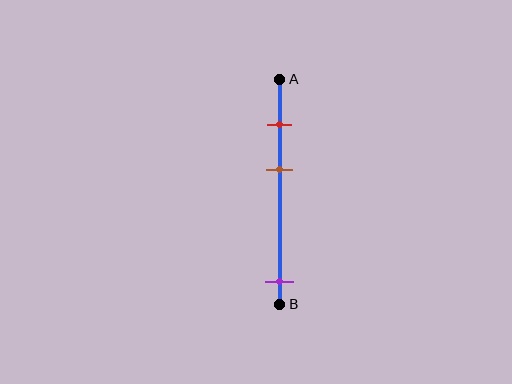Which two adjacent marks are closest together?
The red and brown marks are the closest adjacent pair.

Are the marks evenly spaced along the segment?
No, the marks are not evenly spaced.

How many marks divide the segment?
There are 3 marks dividing the segment.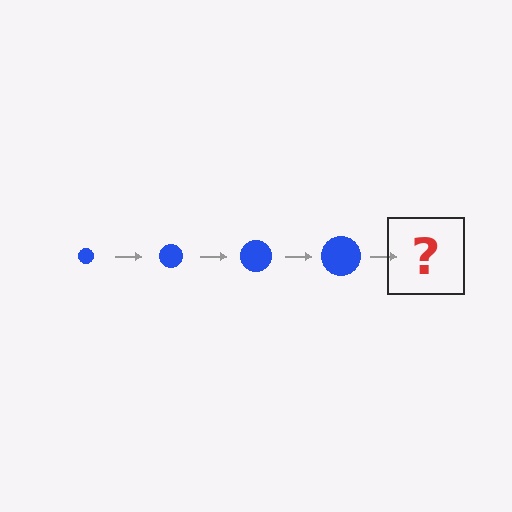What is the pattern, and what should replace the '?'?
The pattern is that the circle gets progressively larger each step. The '?' should be a blue circle, larger than the previous one.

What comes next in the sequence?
The next element should be a blue circle, larger than the previous one.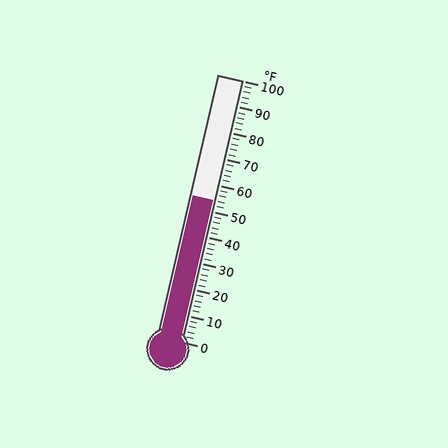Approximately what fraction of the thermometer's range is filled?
The thermometer is filled to approximately 55% of its range.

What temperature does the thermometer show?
The thermometer shows approximately 54°F.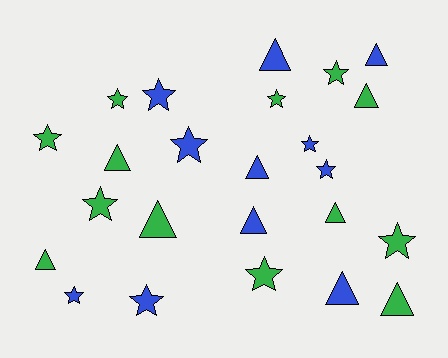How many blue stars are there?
There are 6 blue stars.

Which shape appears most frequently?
Star, with 13 objects.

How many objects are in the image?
There are 24 objects.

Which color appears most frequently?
Green, with 13 objects.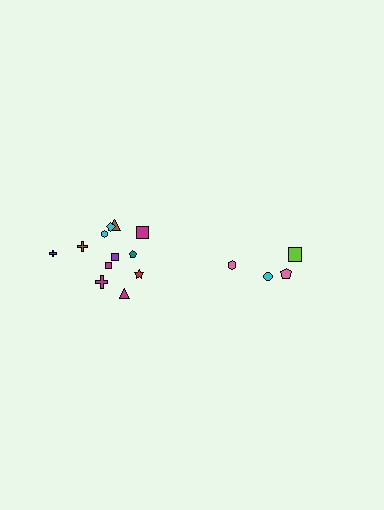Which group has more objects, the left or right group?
The left group.